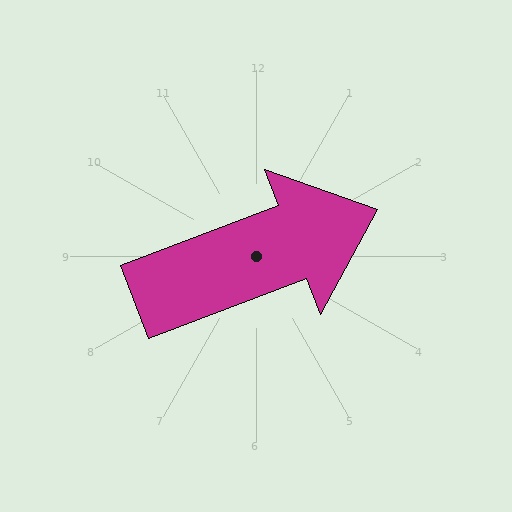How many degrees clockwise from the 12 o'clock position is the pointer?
Approximately 69 degrees.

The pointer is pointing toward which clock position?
Roughly 2 o'clock.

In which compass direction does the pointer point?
East.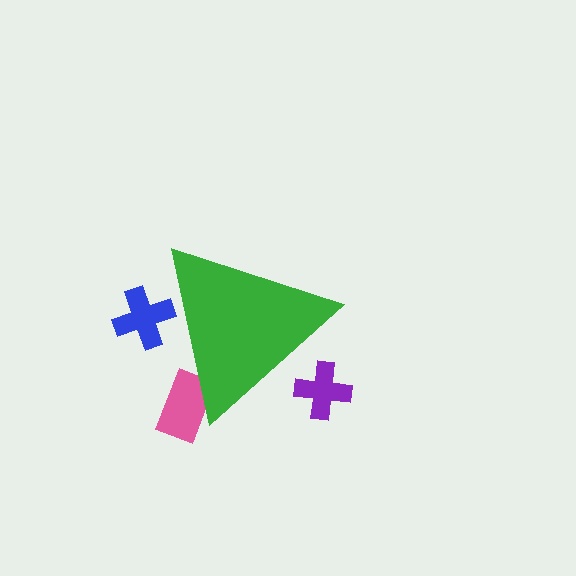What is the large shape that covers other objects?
A green triangle.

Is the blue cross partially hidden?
Yes, the blue cross is partially hidden behind the green triangle.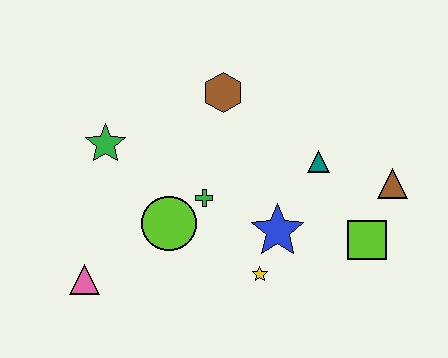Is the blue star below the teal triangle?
Yes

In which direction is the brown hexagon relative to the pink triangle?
The brown hexagon is above the pink triangle.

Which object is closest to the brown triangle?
The lime square is closest to the brown triangle.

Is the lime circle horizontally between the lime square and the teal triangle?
No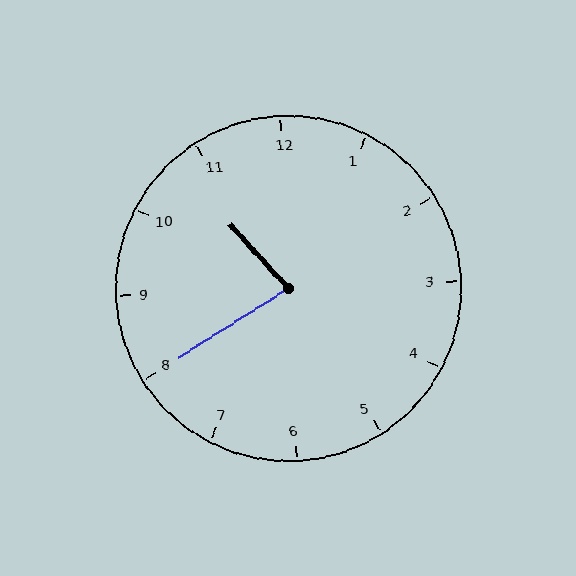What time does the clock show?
10:40.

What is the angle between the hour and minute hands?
Approximately 80 degrees.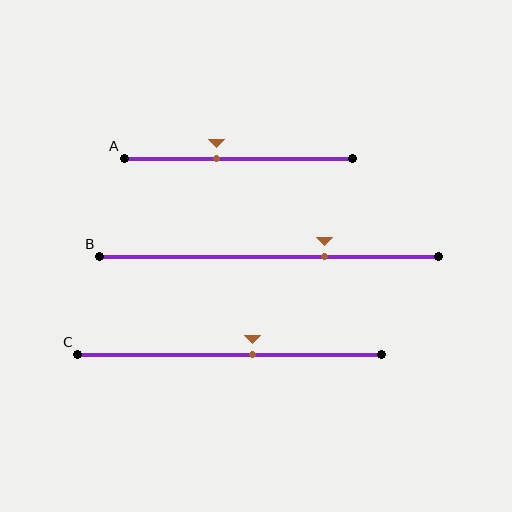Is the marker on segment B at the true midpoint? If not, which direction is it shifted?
No, the marker on segment B is shifted to the right by about 16% of the segment length.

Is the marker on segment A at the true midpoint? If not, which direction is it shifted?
No, the marker on segment A is shifted to the left by about 10% of the segment length.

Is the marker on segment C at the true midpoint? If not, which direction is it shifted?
No, the marker on segment C is shifted to the right by about 7% of the segment length.